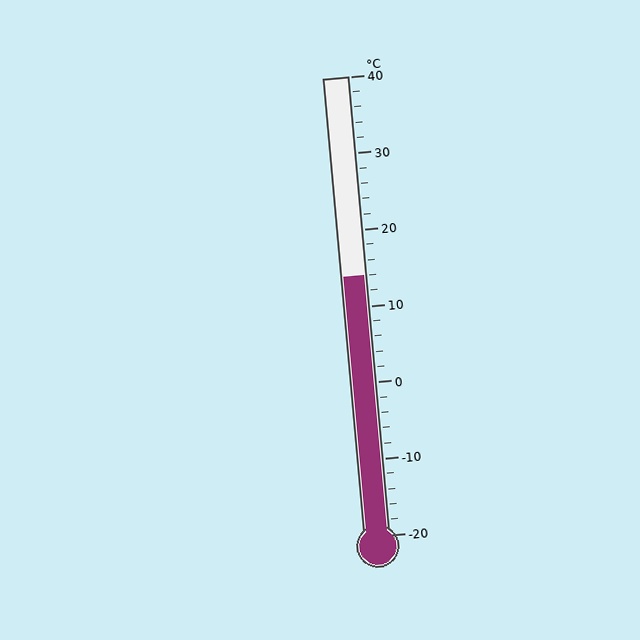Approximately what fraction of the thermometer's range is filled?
The thermometer is filled to approximately 55% of its range.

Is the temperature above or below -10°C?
The temperature is above -10°C.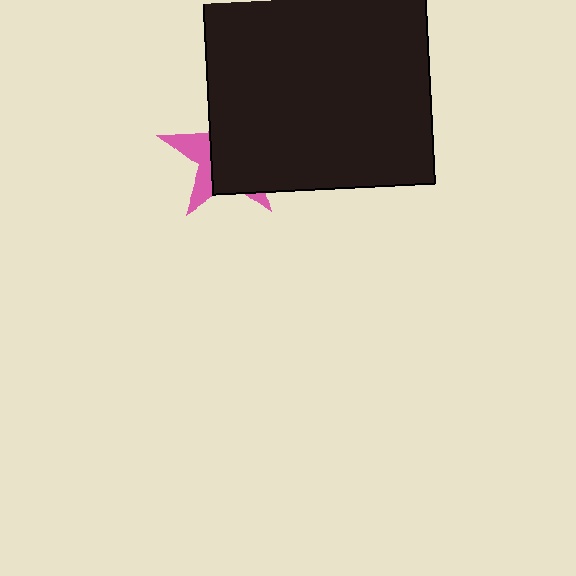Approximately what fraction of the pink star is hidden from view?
Roughly 68% of the pink star is hidden behind the black square.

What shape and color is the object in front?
The object in front is a black square.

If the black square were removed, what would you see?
You would see the complete pink star.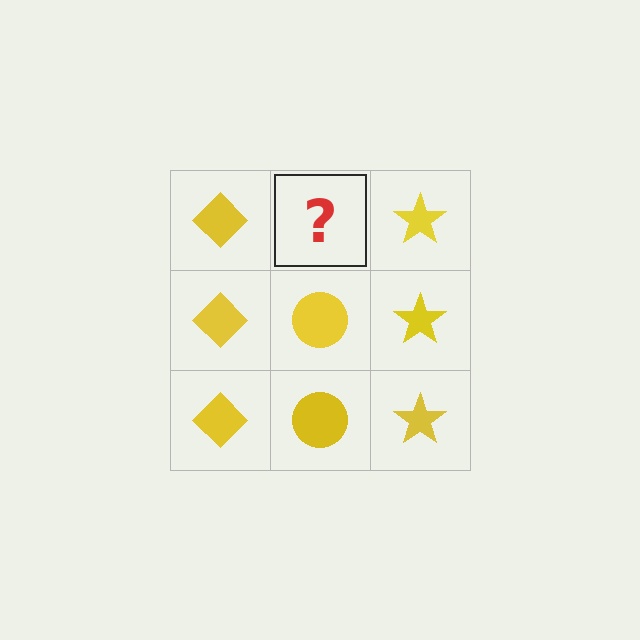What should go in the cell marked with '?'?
The missing cell should contain a yellow circle.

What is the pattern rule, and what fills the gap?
The rule is that each column has a consistent shape. The gap should be filled with a yellow circle.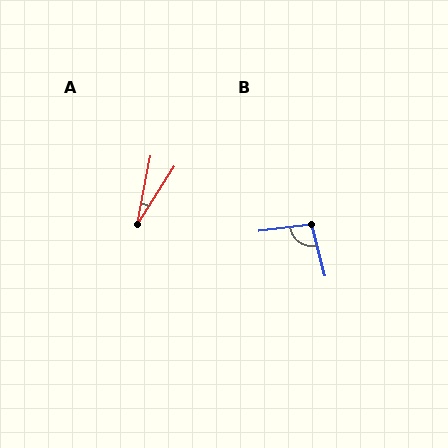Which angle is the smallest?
A, at approximately 22 degrees.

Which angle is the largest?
B, at approximately 98 degrees.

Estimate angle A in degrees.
Approximately 22 degrees.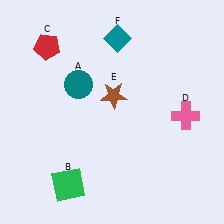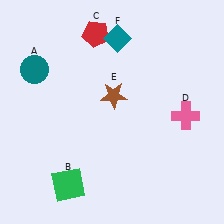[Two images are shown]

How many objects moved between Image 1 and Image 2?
2 objects moved between the two images.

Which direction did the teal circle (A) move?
The teal circle (A) moved left.